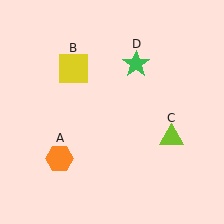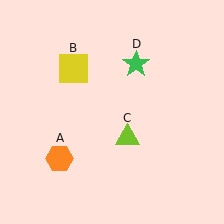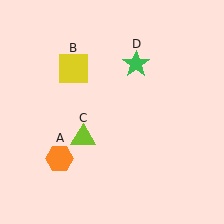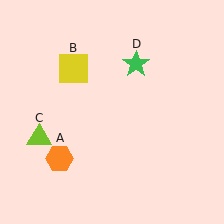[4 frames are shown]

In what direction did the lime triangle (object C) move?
The lime triangle (object C) moved left.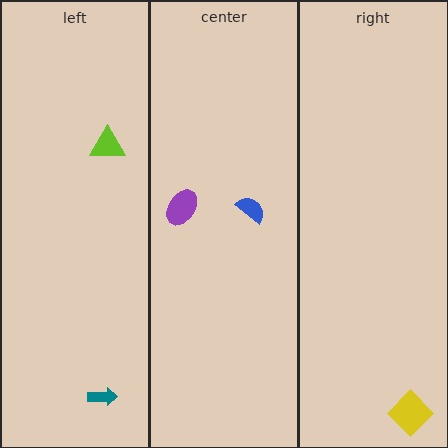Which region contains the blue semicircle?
The center region.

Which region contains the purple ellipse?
The center region.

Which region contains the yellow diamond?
The right region.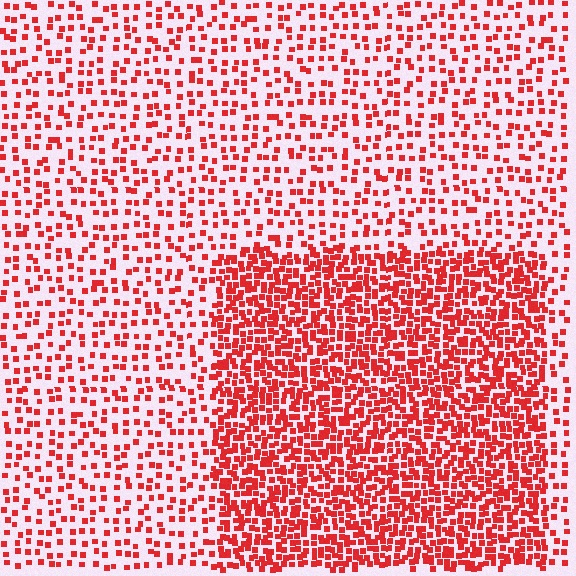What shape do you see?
I see a rectangle.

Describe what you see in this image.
The image contains small red elements arranged at two different densities. A rectangle-shaped region is visible where the elements are more densely packed than the surrounding area.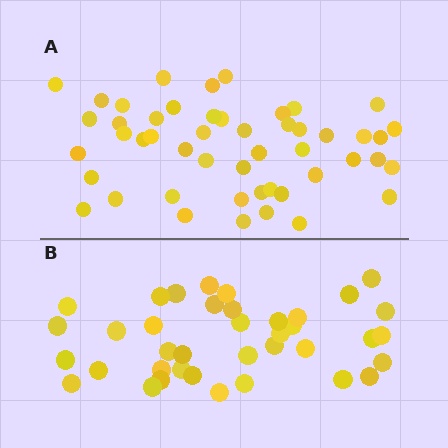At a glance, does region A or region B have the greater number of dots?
Region A (the top region) has more dots.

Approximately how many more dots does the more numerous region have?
Region A has roughly 12 or so more dots than region B.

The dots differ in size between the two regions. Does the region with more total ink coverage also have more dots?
No. Region B has more total ink coverage because its dots are larger, but region A actually contains more individual dots. Total area can be misleading — the number of items is what matters here.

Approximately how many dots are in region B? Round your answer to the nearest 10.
About 40 dots. (The exact count is 38, which rounds to 40.)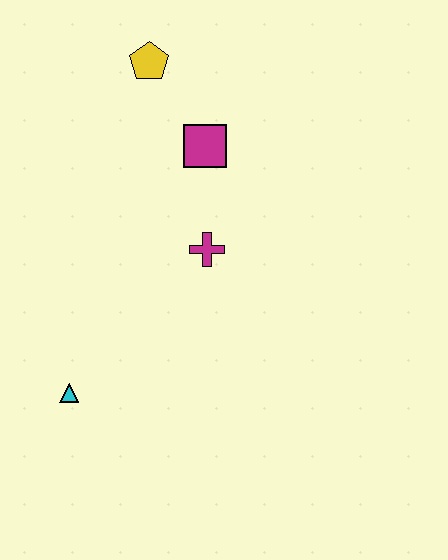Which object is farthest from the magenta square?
The cyan triangle is farthest from the magenta square.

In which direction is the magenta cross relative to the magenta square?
The magenta cross is below the magenta square.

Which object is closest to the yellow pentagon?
The magenta square is closest to the yellow pentagon.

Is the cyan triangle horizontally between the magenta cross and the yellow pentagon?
No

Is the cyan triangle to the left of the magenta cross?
Yes